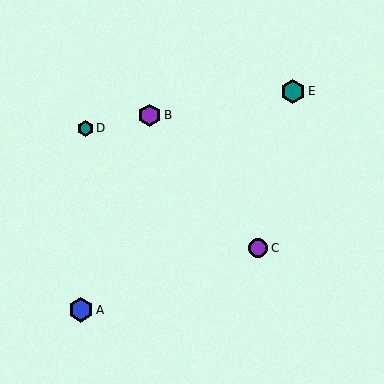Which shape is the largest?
The blue hexagon (labeled A) is the largest.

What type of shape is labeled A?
Shape A is a blue hexagon.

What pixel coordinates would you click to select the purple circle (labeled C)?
Click at (258, 248) to select the purple circle C.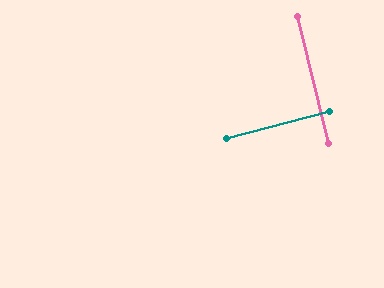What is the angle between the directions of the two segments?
Approximately 89 degrees.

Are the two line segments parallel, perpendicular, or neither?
Perpendicular — they meet at approximately 89°.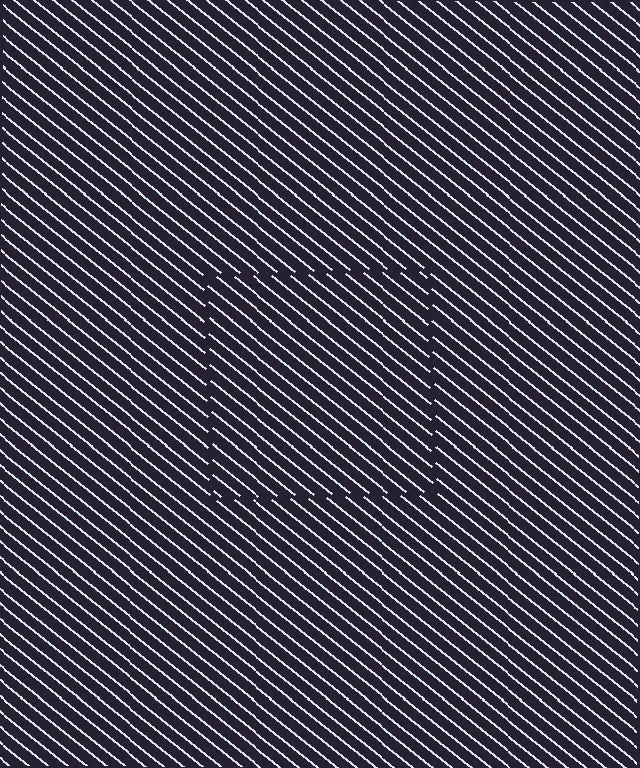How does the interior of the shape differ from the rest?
The interior of the shape contains the same grating, shifted by half a period — the contour is defined by the phase discontinuity where line-ends from the inner and outer gratings abut.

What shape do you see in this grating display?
An illusory square. The interior of the shape contains the same grating, shifted by half a period — the contour is defined by the phase discontinuity where line-ends from the inner and outer gratings abut.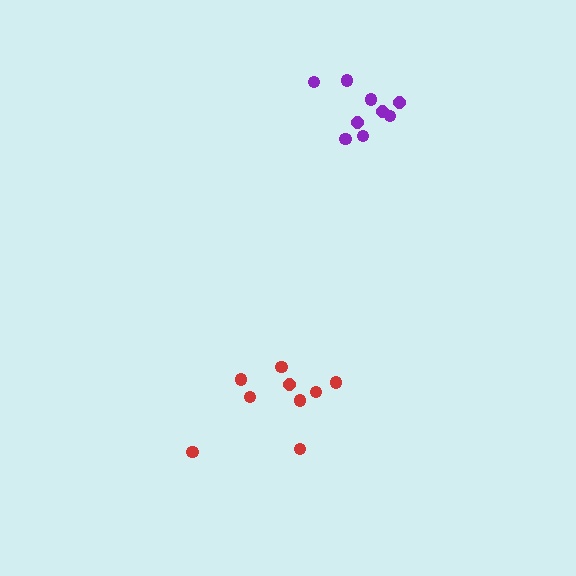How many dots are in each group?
Group 1: 9 dots, Group 2: 9 dots (18 total).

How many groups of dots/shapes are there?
There are 2 groups.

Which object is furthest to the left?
The red cluster is leftmost.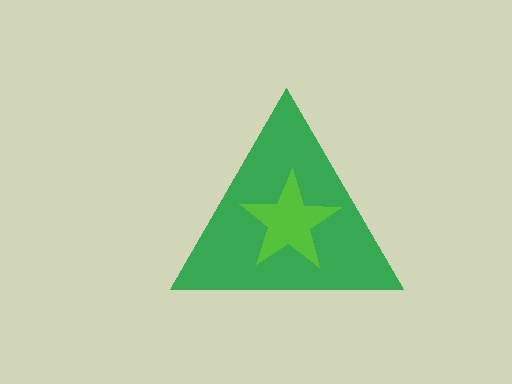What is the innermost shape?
The lime star.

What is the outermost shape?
The green triangle.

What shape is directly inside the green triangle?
The lime star.